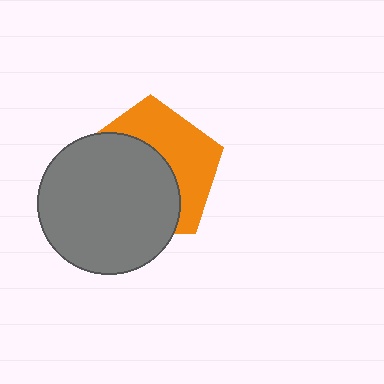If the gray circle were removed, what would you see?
You would see the complete orange pentagon.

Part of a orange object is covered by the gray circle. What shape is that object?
It is a pentagon.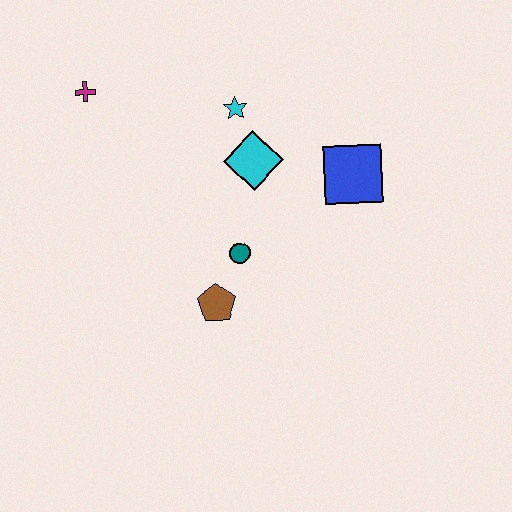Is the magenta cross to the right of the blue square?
No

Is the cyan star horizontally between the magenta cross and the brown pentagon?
No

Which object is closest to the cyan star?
The cyan diamond is closest to the cyan star.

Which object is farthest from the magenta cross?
The blue square is farthest from the magenta cross.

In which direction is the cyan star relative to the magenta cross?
The cyan star is to the right of the magenta cross.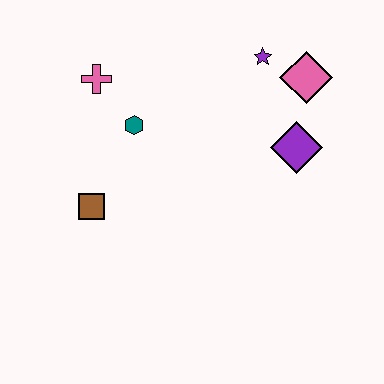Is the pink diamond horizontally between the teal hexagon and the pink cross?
No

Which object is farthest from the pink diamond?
The brown square is farthest from the pink diamond.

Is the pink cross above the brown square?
Yes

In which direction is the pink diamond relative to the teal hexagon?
The pink diamond is to the right of the teal hexagon.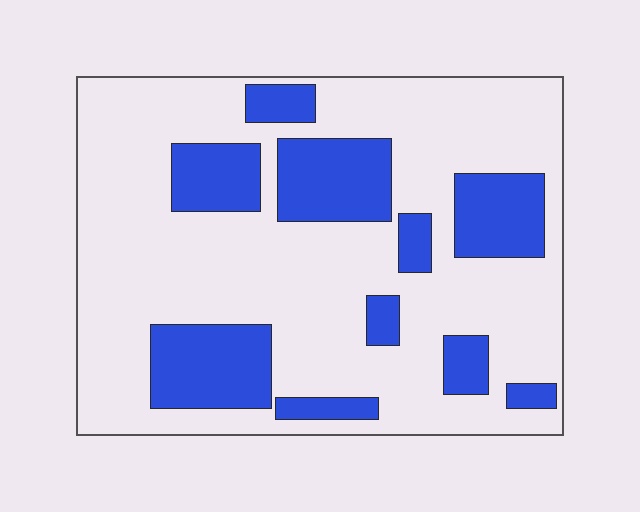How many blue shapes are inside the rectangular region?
10.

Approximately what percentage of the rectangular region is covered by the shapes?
Approximately 25%.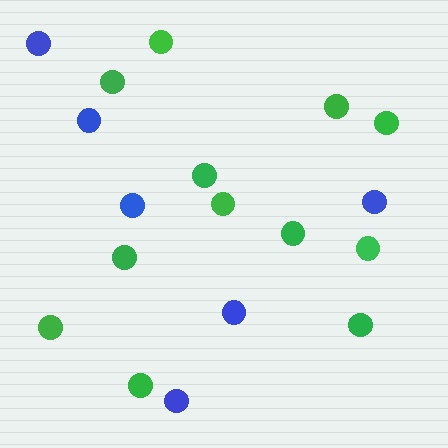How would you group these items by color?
There are 2 groups: one group of green circles (12) and one group of blue circles (6).